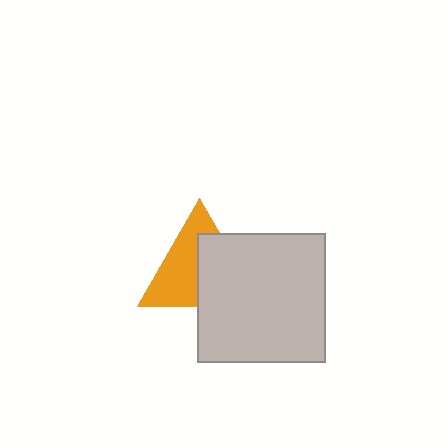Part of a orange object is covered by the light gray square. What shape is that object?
It is a triangle.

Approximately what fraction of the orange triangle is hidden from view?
Roughly 47% of the orange triangle is hidden behind the light gray square.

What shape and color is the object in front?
The object in front is a light gray square.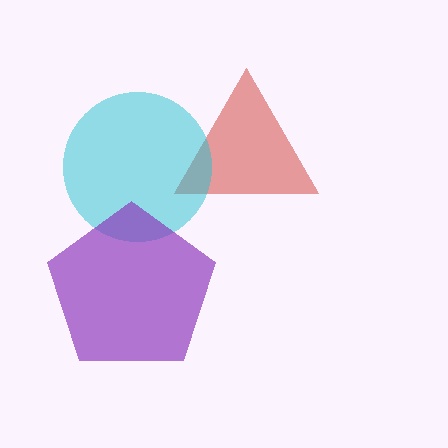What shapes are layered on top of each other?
The layered shapes are: a red triangle, a cyan circle, a purple pentagon.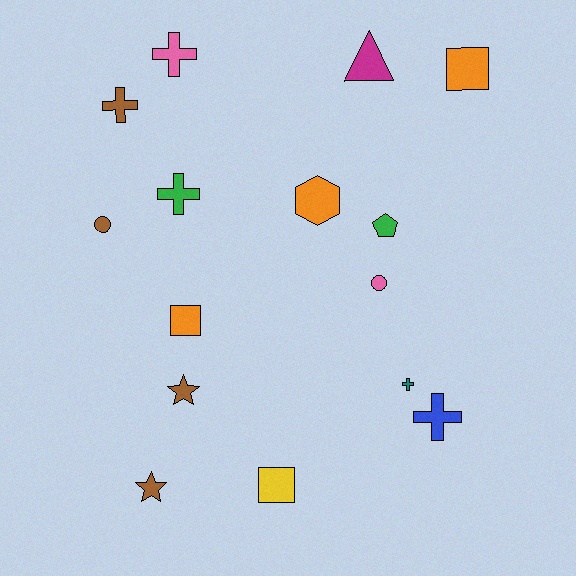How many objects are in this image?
There are 15 objects.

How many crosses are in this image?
There are 5 crosses.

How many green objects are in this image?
There are 2 green objects.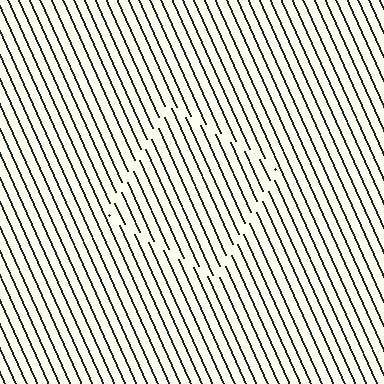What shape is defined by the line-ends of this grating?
An illusory square. The interior of the shape contains the same grating, shifted by half a period — the contour is defined by the phase discontinuity where line-ends from the inner and outer gratings abut.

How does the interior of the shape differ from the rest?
The interior of the shape contains the same grating, shifted by half a period — the contour is defined by the phase discontinuity where line-ends from the inner and outer gratings abut.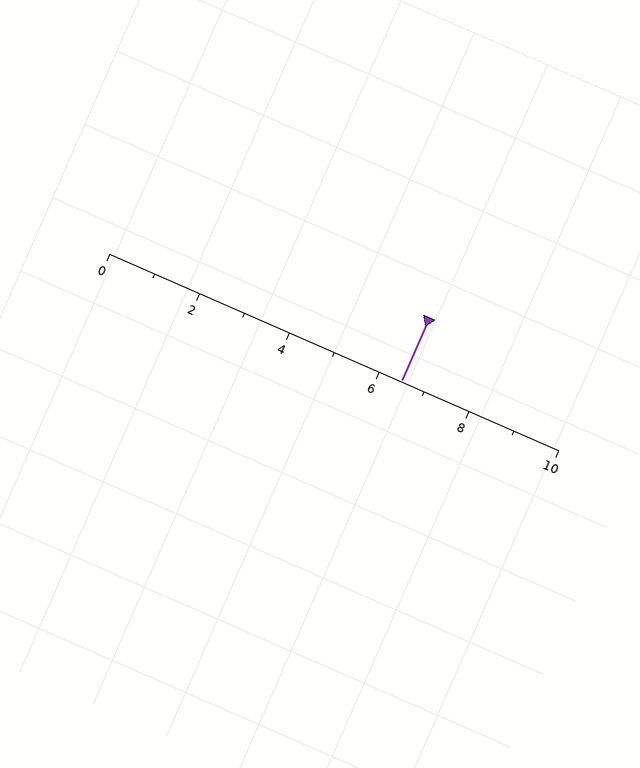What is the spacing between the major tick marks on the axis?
The major ticks are spaced 2 apart.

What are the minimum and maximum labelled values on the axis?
The axis runs from 0 to 10.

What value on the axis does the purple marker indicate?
The marker indicates approximately 6.5.